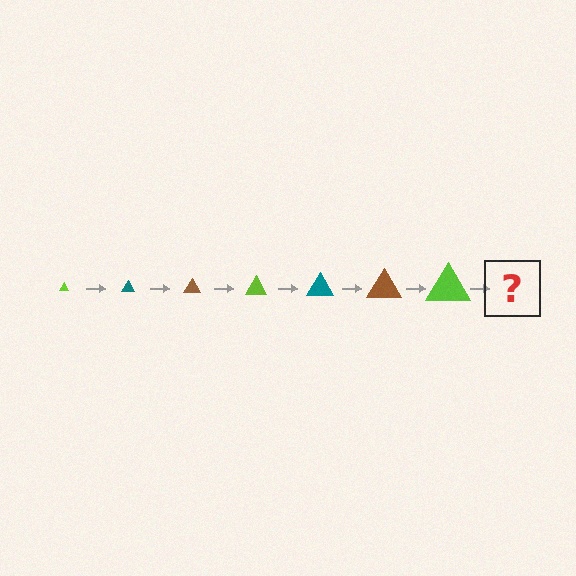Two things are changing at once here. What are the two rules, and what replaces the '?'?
The two rules are that the triangle grows larger each step and the color cycles through lime, teal, and brown. The '?' should be a teal triangle, larger than the previous one.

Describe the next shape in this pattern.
It should be a teal triangle, larger than the previous one.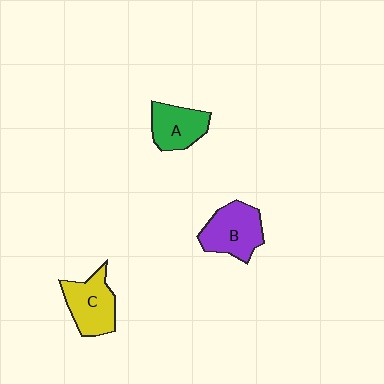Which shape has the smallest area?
Shape A (green).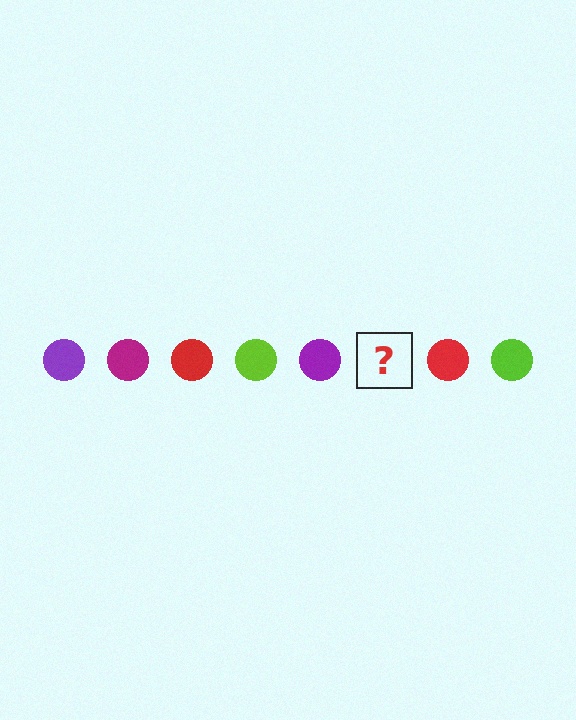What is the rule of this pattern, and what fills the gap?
The rule is that the pattern cycles through purple, magenta, red, lime circles. The gap should be filled with a magenta circle.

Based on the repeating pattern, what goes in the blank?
The blank should be a magenta circle.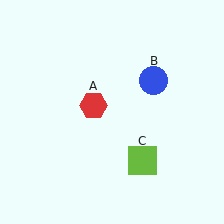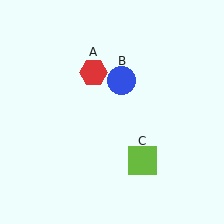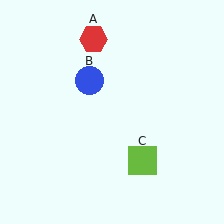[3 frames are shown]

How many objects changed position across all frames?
2 objects changed position: red hexagon (object A), blue circle (object B).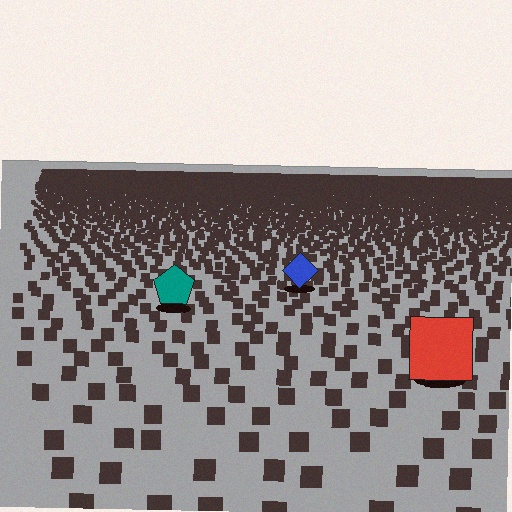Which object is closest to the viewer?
The red square is closest. The texture marks near it are larger and more spread out.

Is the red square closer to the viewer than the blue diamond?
Yes. The red square is closer — you can tell from the texture gradient: the ground texture is coarser near it.